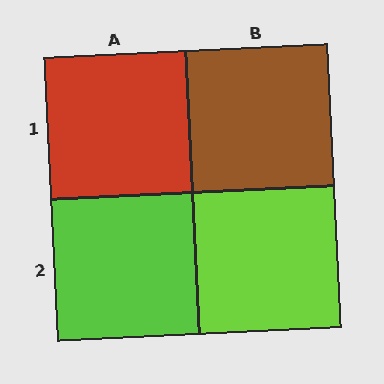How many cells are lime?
2 cells are lime.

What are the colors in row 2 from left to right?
Lime, lime.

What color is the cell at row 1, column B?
Brown.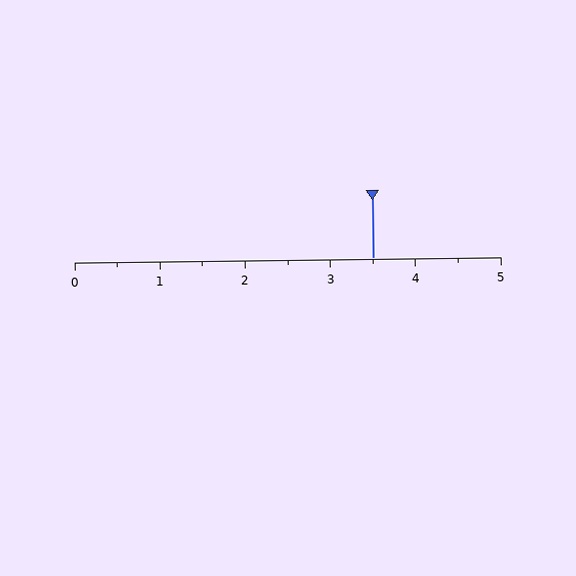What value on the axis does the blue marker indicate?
The marker indicates approximately 3.5.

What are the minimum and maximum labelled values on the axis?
The axis runs from 0 to 5.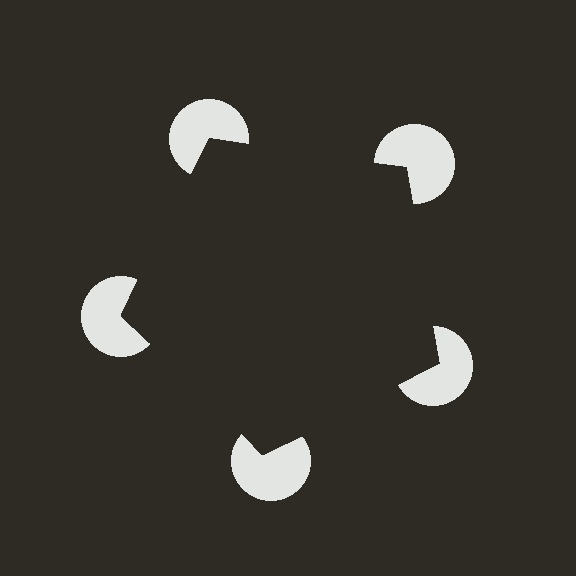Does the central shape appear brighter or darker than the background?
It typically appears slightly darker than the background, even though no actual brightness change is drawn.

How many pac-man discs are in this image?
There are 5 — one at each vertex of the illusory pentagon.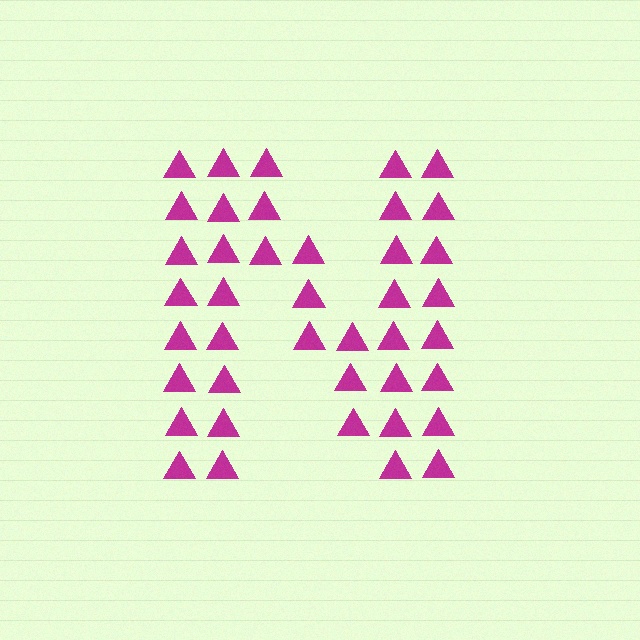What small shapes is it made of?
It is made of small triangles.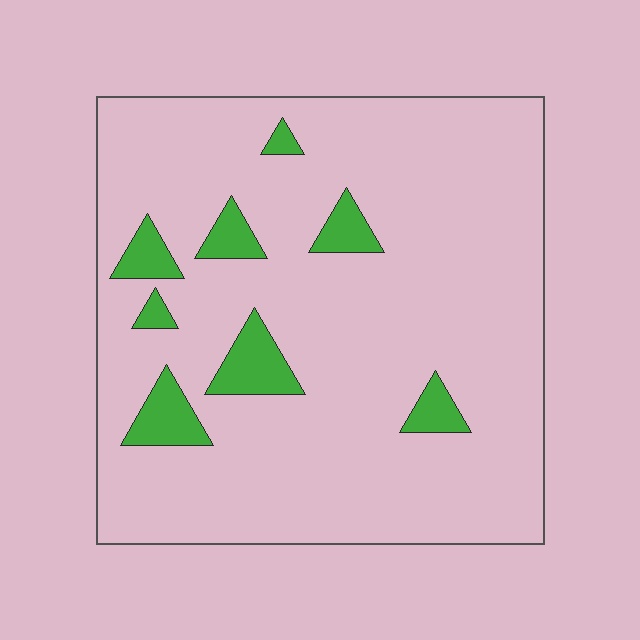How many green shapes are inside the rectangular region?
8.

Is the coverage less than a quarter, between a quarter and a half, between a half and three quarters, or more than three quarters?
Less than a quarter.